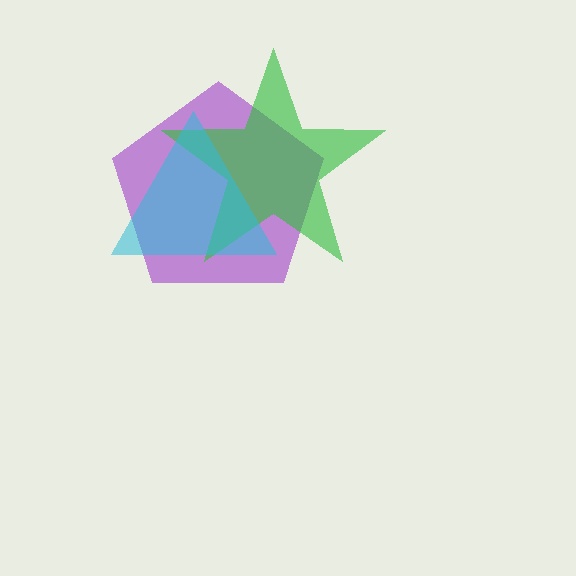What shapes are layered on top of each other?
The layered shapes are: a purple pentagon, a green star, a cyan triangle.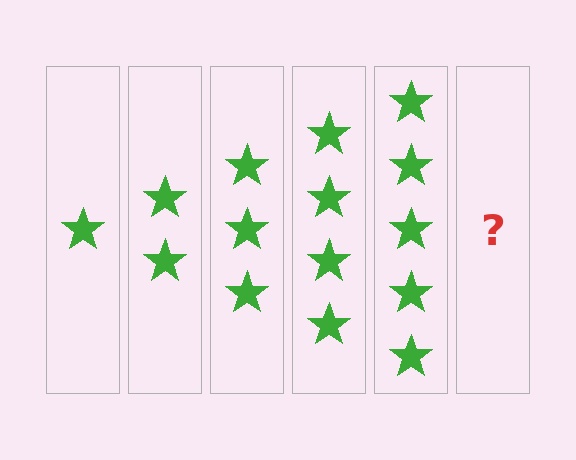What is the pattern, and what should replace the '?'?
The pattern is that each step adds one more star. The '?' should be 6 stars.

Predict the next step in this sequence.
The next step is 6 stars.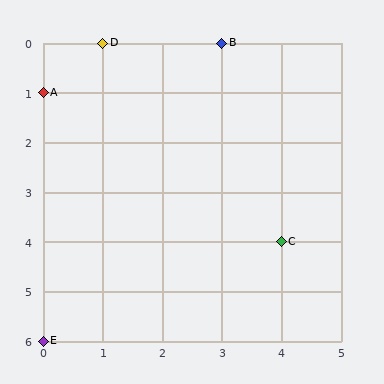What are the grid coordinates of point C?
Point C is at grid coordinates (4, 4).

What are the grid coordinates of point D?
Point D is at grid coordinates (1, 0).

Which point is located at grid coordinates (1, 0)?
Point D is at (1, 0).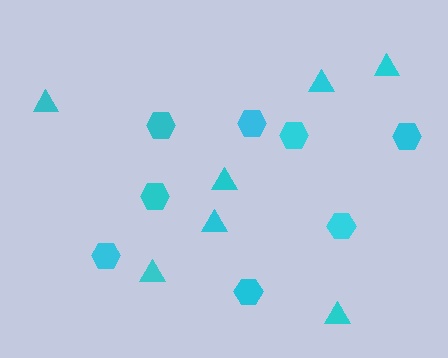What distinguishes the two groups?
There are 2 groups: one group of triangles (7) and one group of hexagons (8).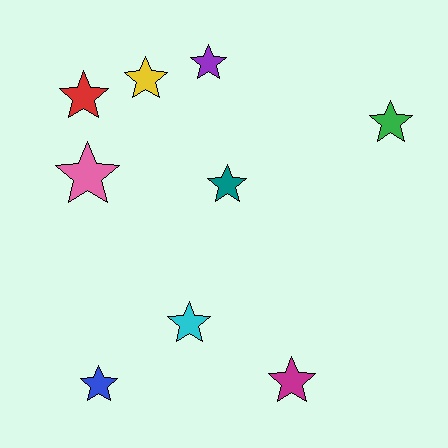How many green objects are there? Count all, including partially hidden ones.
There is 1 green object.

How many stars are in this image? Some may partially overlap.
There are 9 stars.